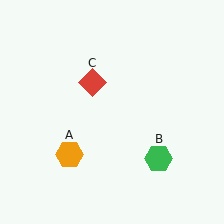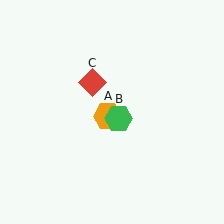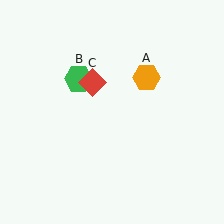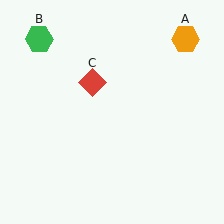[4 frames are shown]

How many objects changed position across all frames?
2 objects changed position: orange hexagon (object A), green hexagon (object B).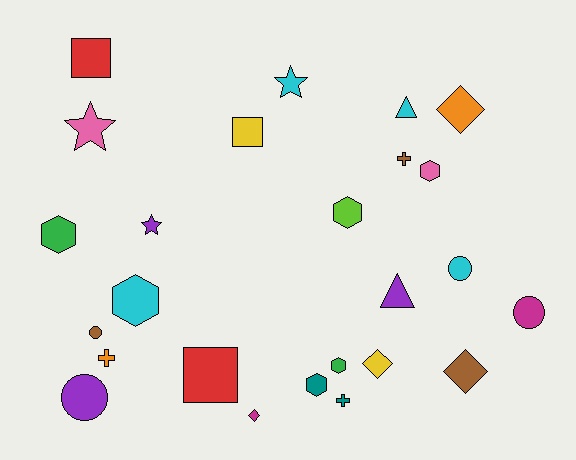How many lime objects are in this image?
There is 1 lime object.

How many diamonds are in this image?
There are 4 diamonds.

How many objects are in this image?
There are 25 objects.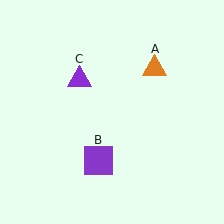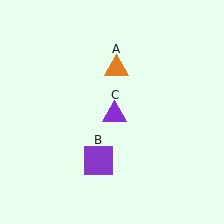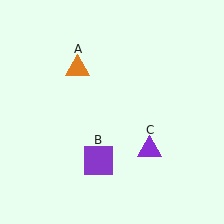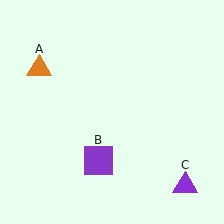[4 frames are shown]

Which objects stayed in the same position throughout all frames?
Purple square (object B) remained stationary.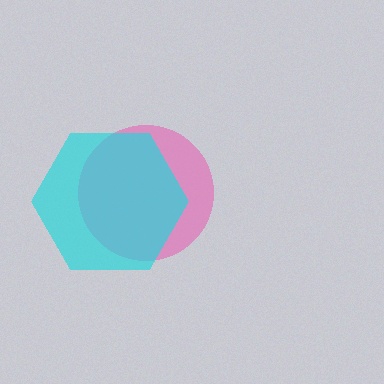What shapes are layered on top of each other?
The layered shapes are: a pink circle, a cyan hexagon.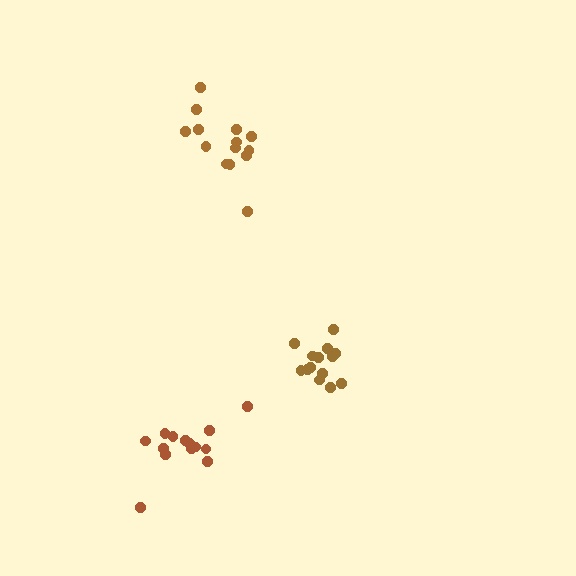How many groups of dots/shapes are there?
There are 3 groups.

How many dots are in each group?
Group 1: 14 dots, Group 2: 14 dots, Group 3: 14 dots (42 total).